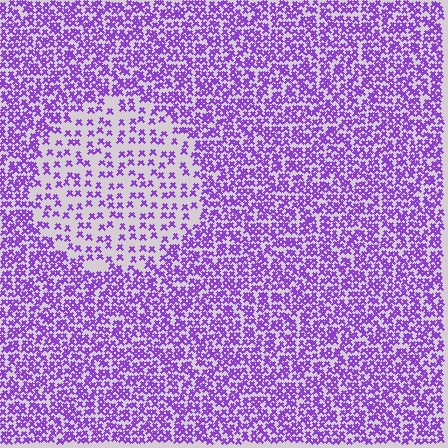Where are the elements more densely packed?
The elements are more densely packed outside the circle boundary.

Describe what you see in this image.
The image contains small purple elements arranged at two different densities. A circle-shaped region is visible where the elements are less densely packed than the surrounding area.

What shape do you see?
I see a circle.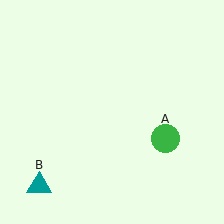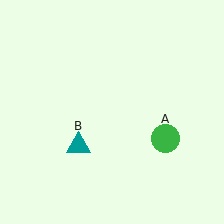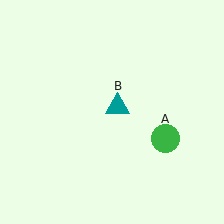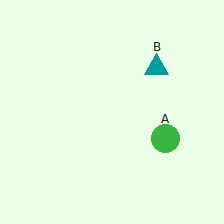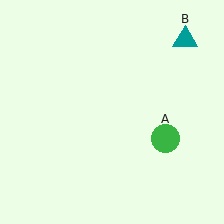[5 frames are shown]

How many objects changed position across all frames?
1 object changed position: teal triangle (object B).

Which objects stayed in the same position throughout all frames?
Green circle (object A) remained stationary.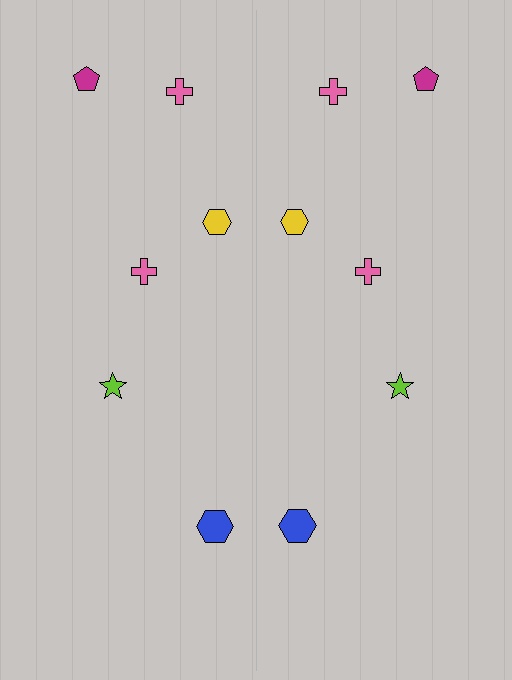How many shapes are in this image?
There are 12 shapes in this image.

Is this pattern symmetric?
Yes, this pattern has bilateral (reflection) symmetry.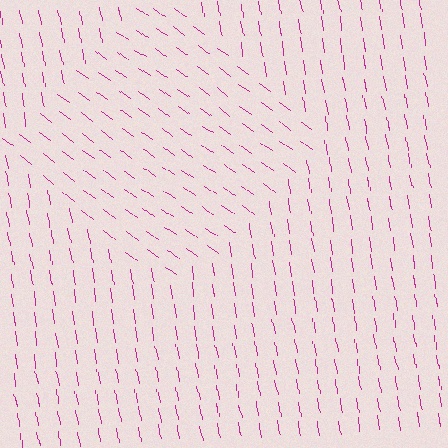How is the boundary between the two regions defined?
The boundary is defined purely by a change in line orientation (approximately 45 degrees difference). All lines are the same color and thickness.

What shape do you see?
I see a diamond.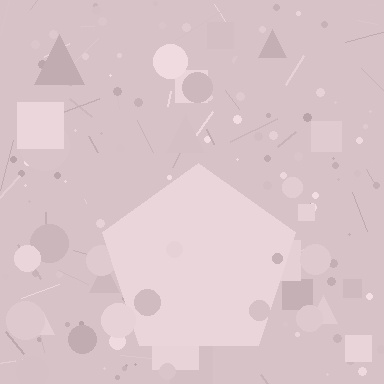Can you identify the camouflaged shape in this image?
The camouflaged shape is a pentagon.